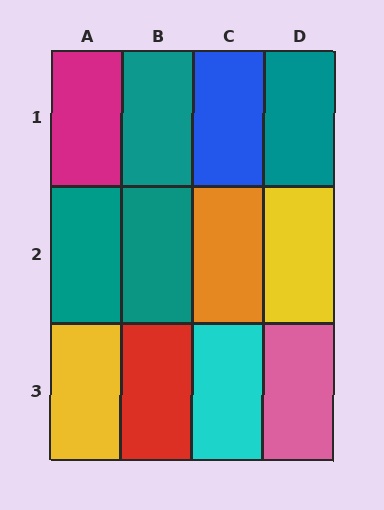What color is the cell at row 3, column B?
Red.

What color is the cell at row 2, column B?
Teal.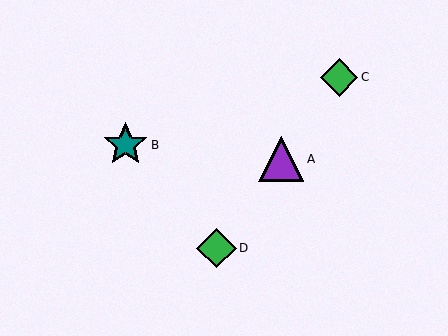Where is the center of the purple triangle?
The center of the purple triangle is at (281, 159).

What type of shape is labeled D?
Shape D is a green diamond.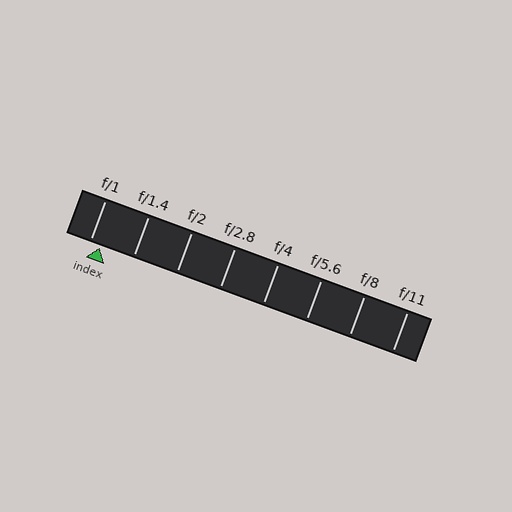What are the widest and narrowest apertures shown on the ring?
The widest aperture shown is f/1 and the narrowest is f/11.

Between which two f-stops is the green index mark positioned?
The index mark is between f/1 and f/1.4.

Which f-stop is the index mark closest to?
The index mark is closest to f/1.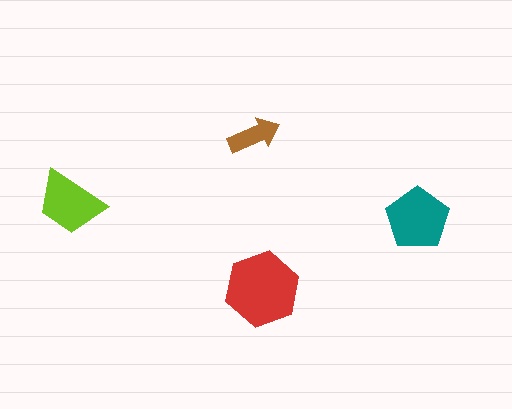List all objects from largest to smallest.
The red hexagon, the teal pentagon, the lime trapezoid, the brown arrow.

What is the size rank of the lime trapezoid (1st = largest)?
3rd.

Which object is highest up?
The brown arrow is topmost.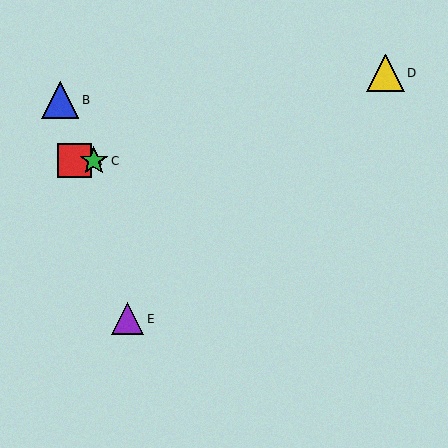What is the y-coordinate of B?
Object B is at y≈100.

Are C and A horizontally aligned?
Yes, both are at y≈161.